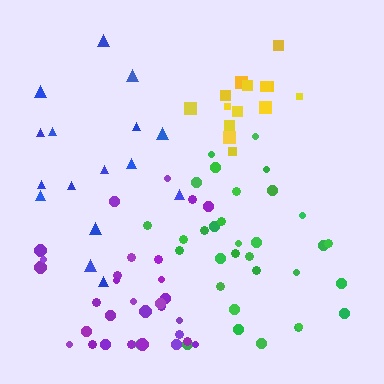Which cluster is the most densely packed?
Yellow.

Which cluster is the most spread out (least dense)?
Blue.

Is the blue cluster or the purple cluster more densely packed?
Purple.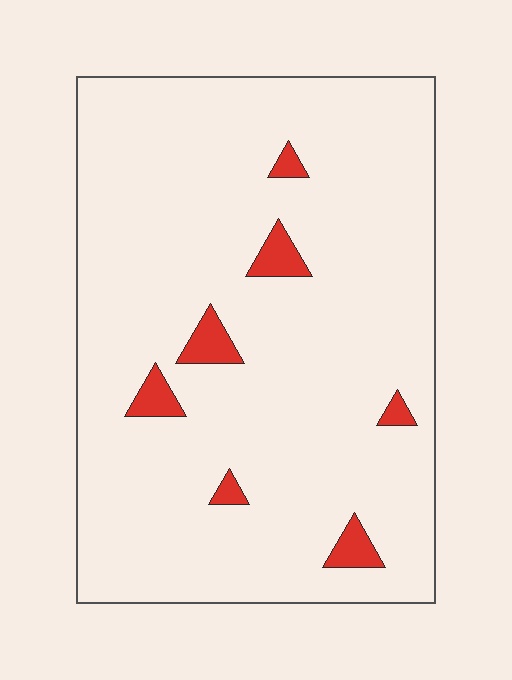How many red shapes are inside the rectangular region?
7.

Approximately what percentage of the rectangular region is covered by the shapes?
Approximately 5%.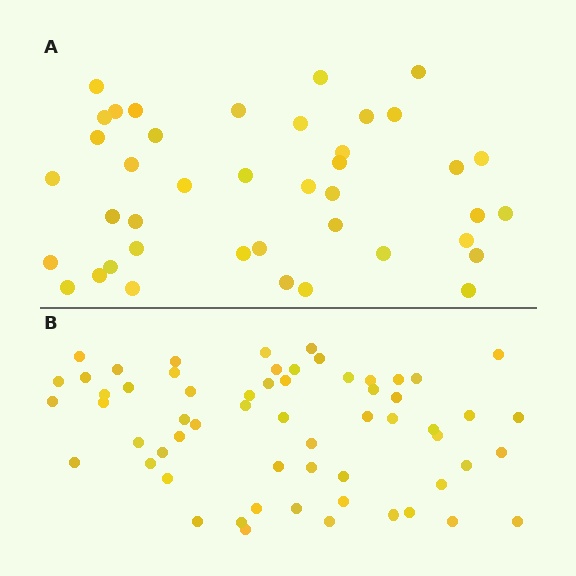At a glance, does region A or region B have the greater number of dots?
Region B (the bottom region) has more dots.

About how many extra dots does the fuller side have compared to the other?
Region B has approximately 20 more dots than region A.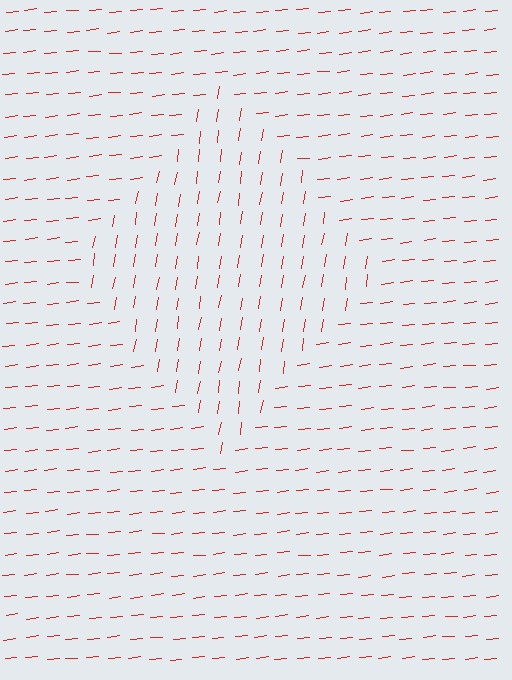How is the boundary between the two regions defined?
The boundary is defined purely by a change in line orientation (approximately 74 degrees difference). All lines are the same color and thickness.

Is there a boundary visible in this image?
Yes, there is a texture boundary formed by a change in line orientation.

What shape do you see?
I see a diamond.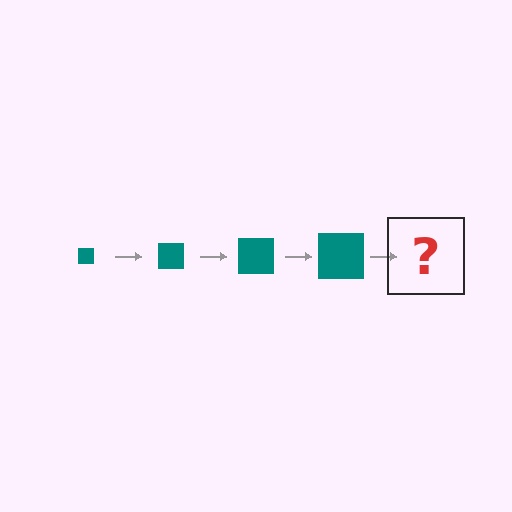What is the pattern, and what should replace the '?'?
The pattern is that the square gets progressively larger each step. The '?' should be a teal square, larger than the previous one.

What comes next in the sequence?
The next element should be a teal square, larger than the previous one.